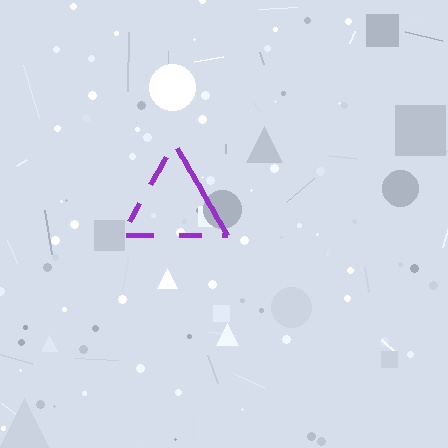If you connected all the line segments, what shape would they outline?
They would outline a triangle.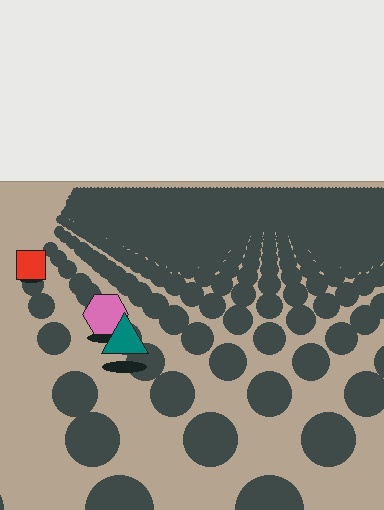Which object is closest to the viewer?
The teal triangle is closest. The texture marks near it are larger and more spread out.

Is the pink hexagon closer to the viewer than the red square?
Yes. The pink hexagon is closer — you can tell from the texture gradient: the ground texture is coarser near it.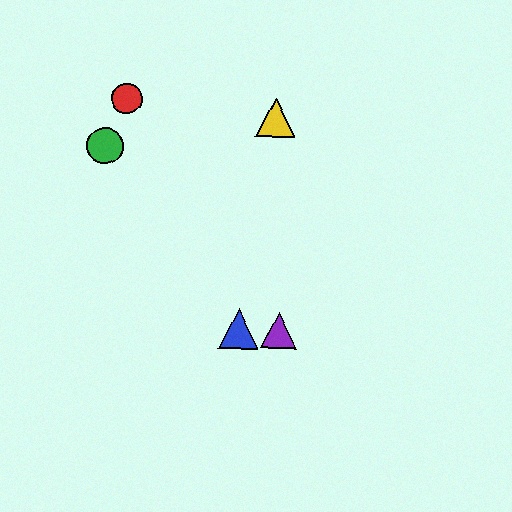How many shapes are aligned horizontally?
2 shapes (the blue triangle, the purple triangle) are aligned horizontally.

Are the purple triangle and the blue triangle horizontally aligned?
Yes, both are at y≈330.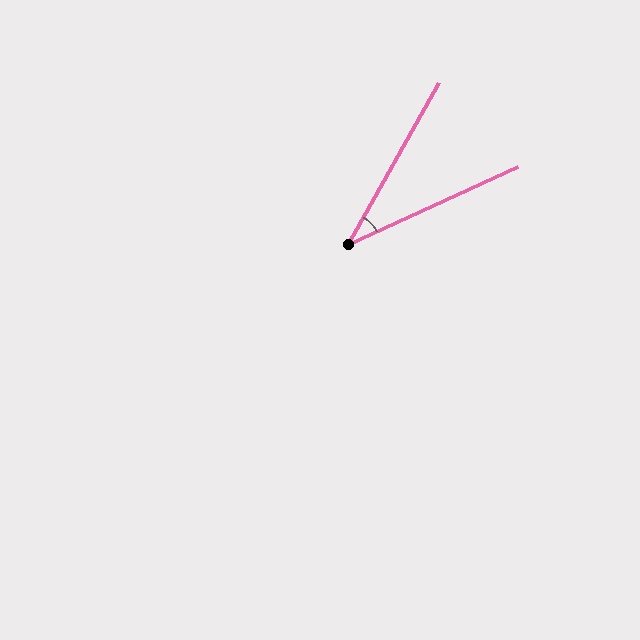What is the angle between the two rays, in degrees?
Approximately 36 degrees.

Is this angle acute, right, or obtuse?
It is acute.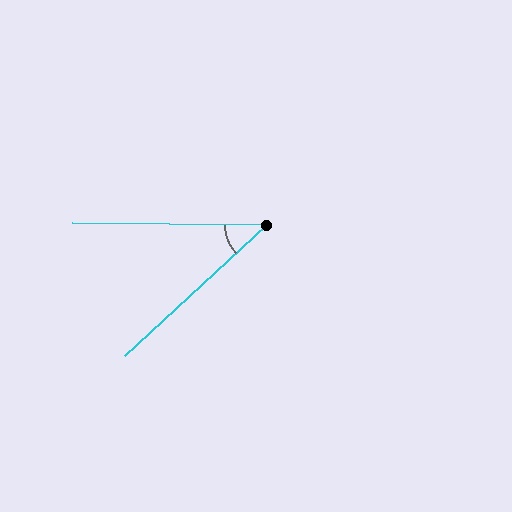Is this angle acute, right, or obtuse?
It is acute.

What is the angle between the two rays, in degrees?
Approximately 43 degrees.